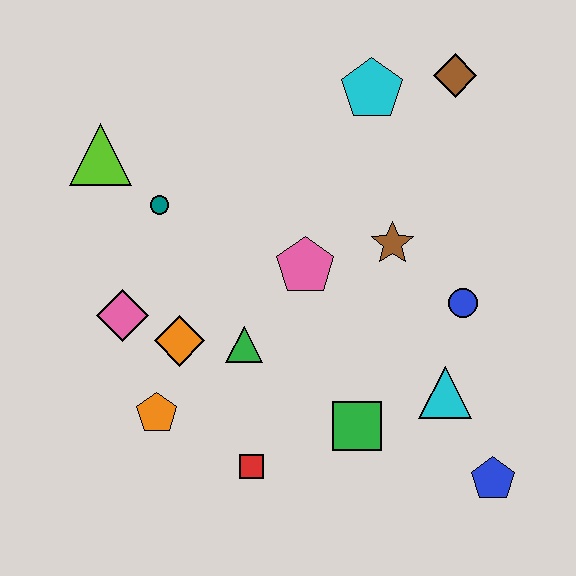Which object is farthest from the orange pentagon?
The brown diamond is farthest from the orange pentagon.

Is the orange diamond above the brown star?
No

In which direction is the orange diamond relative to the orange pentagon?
The orange diamond is above the orange pentagon.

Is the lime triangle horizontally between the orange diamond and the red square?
No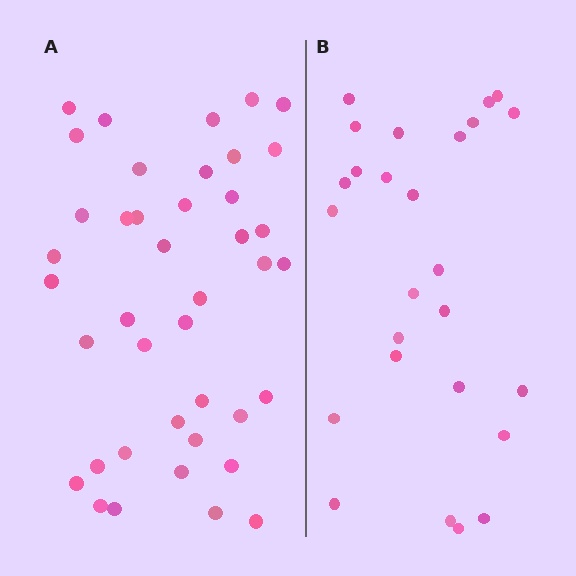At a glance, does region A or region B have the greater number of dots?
Region A (the left region) has more dots.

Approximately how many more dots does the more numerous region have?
Region A has approximately 15 more dots than region B.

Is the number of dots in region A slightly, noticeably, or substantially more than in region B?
Region A has substantially more. The ratio is roughly 1.6 to 1.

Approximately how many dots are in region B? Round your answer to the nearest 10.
About 30 dots. (The exact count is 26, which rounds to 30.)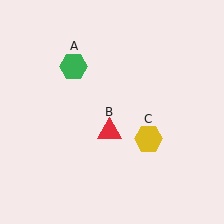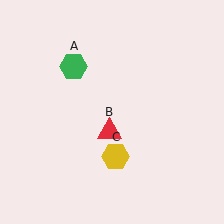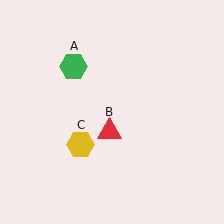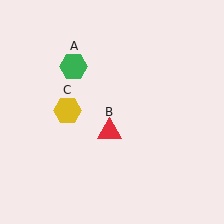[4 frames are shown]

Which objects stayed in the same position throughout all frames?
Green hexagon (object A) and red triangle (object B) remained stationary.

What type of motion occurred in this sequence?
The yellow hexagon (object C) rotated clockwise around the center of the scene.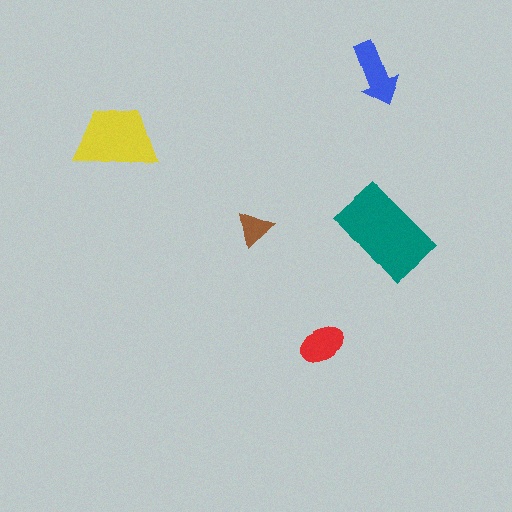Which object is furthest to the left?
The yellow trapezoid is leftmost.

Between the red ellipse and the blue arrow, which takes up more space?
The blue arrow.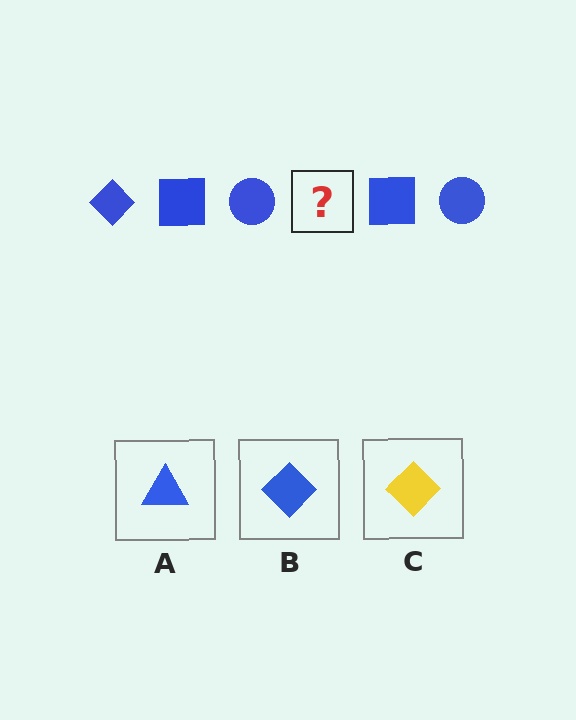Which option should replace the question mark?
Option B.